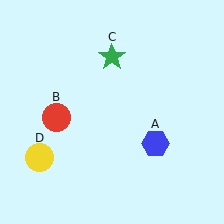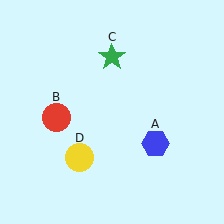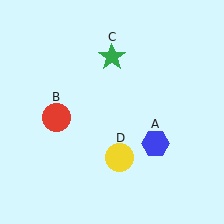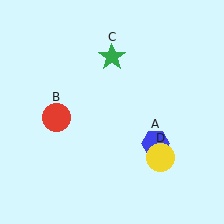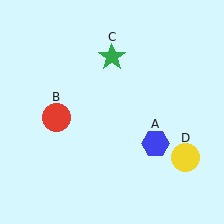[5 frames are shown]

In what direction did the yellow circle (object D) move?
The yellow circle (object D) moved right.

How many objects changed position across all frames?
1 object changed position: yellow circle (object D).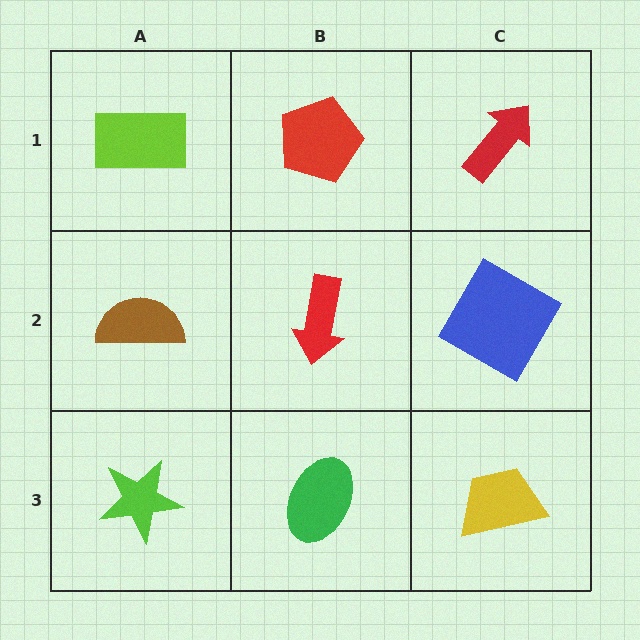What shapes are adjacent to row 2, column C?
A red arrow (row 1, column C), a yellow trapezoid (row 3, column C), a red arrow (row 2, column B).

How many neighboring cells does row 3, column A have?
2.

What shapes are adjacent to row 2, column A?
A lime rectangle (row 1, column A), a lime star (row 3, column A), a red arrow (row 2, column B).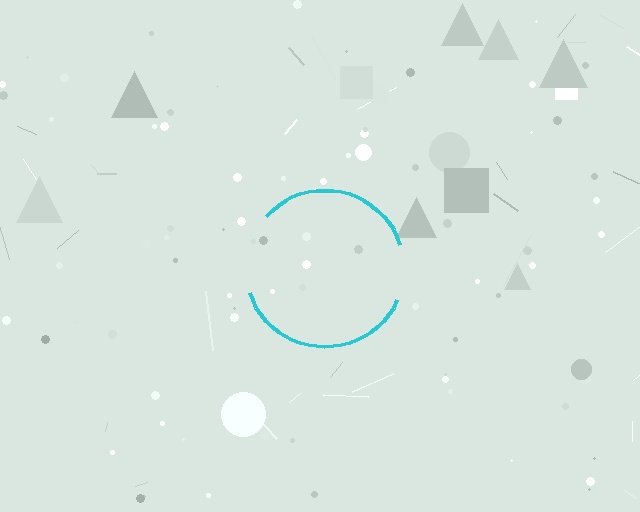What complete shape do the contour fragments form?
The contour fragments form a circle.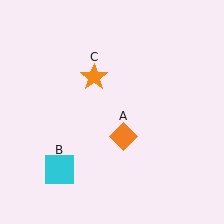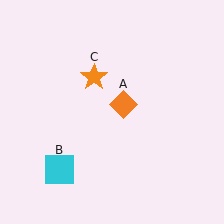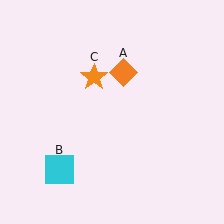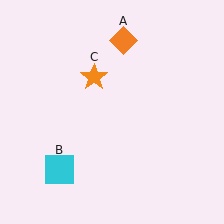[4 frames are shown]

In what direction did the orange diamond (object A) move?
The orange diamond (object A) moved up.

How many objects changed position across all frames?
1 object changed position: orange diamond (object A).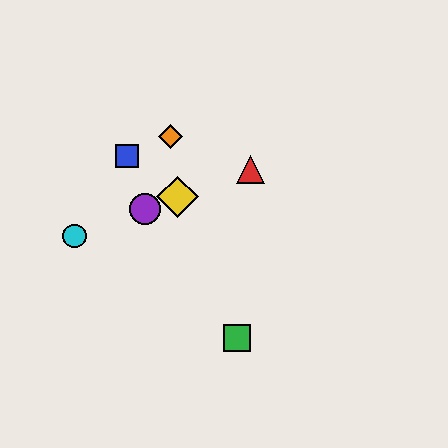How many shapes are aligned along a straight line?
4 shapes (the red triangle, the yellow diamond, the purple circle, the cyan circle) are aligned along a straight line.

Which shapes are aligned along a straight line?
The red triangle, the yellow diamond, the purple circle, the cyan circle are aligned along a straight line.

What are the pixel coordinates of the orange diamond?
The orange diamond is at (171, 136).